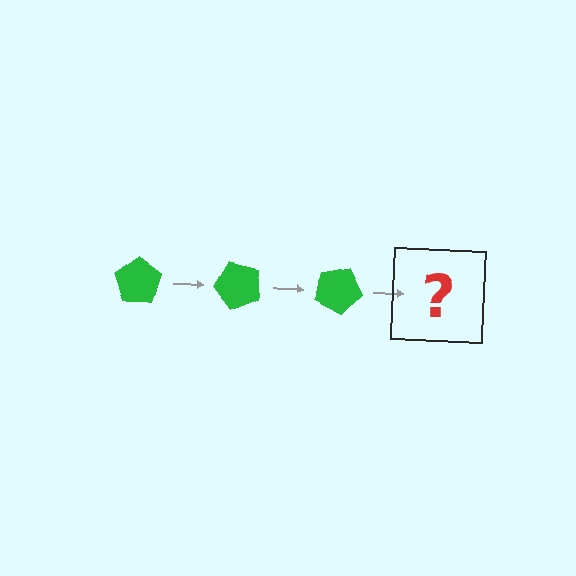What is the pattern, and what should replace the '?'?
The pattern is that the pentagon rotates 50 degrees each step. The '?' should be a green pentagon rotated 150 degrees.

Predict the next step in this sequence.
The next step is a green pentagon rotated 150 degrees.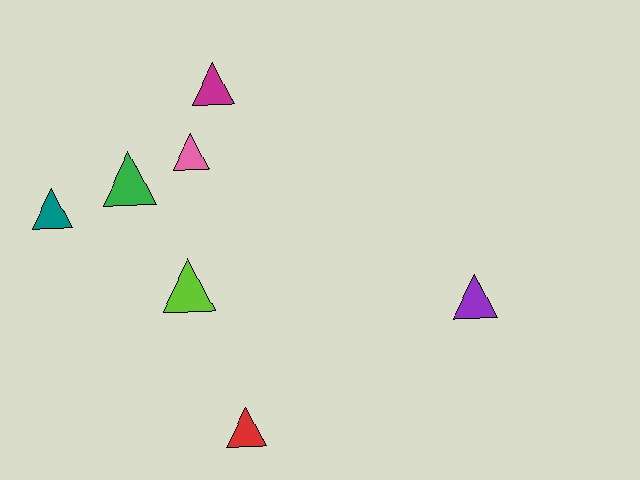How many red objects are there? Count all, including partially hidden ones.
There is 1 red object.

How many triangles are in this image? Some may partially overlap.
There are 7 triangles.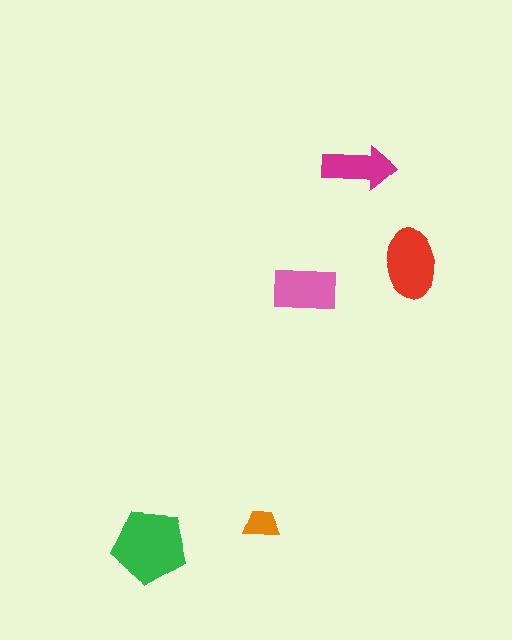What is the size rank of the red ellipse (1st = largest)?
2nd.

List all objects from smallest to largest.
The orange trapezoid, the magenta arrow, the pink rectangle, the red ellipse, the green pentagon.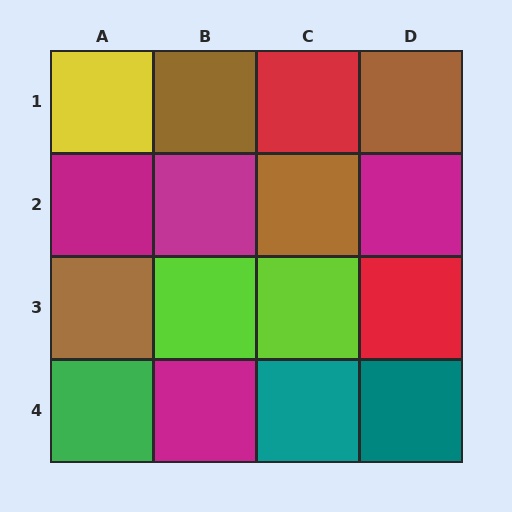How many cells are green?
1 cell is green.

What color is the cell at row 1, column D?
Brown.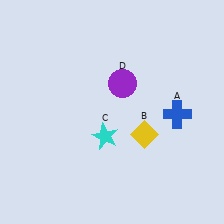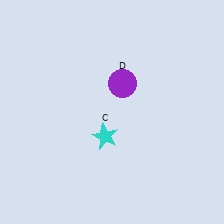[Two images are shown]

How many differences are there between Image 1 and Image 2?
There are 2 differences between the two images.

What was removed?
The yellow diamond (B), the blue cross (A) were removed in Image 2.